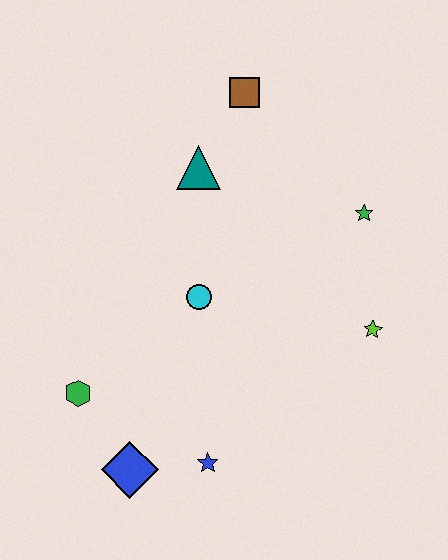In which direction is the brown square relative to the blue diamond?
The brown square is above the blue diamond.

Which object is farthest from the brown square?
The blue diamond is farthest from the brown square.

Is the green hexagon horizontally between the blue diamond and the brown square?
No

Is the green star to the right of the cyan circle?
Yes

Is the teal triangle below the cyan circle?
No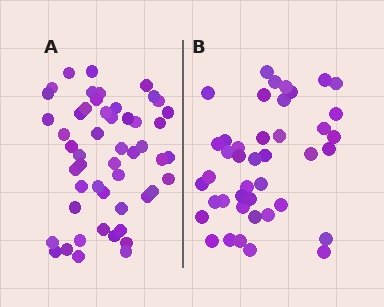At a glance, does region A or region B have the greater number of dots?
Region A (the left region) has more dots.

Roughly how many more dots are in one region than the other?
Region A has roughly 8 or so more dots than region B.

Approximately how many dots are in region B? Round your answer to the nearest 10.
About 40 dots. (The exact count is 42, which rounds to 40.)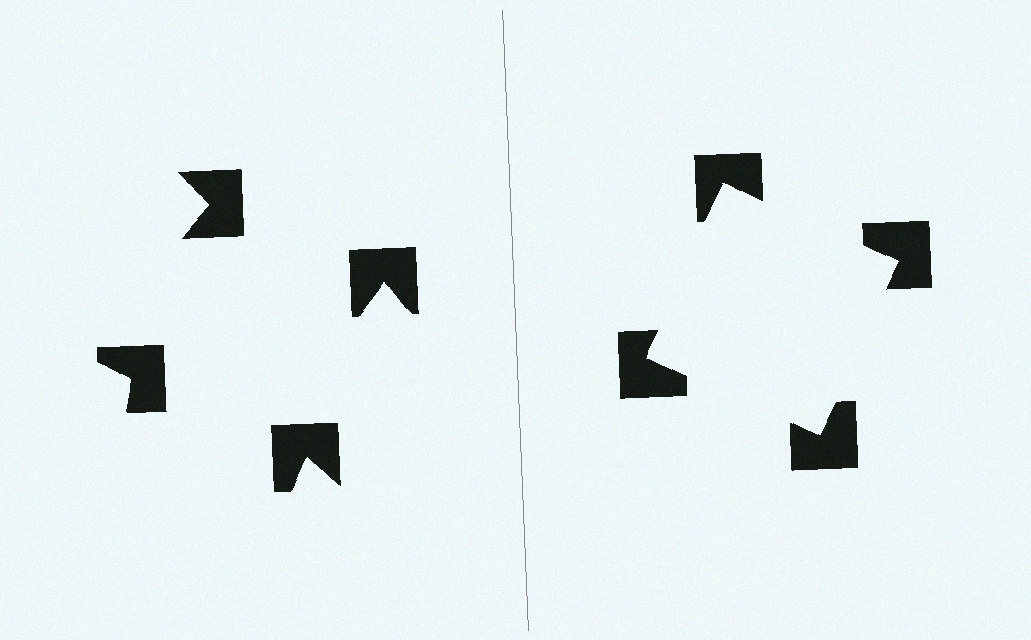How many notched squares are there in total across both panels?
8 — 4 on each side.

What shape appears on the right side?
An illusory square.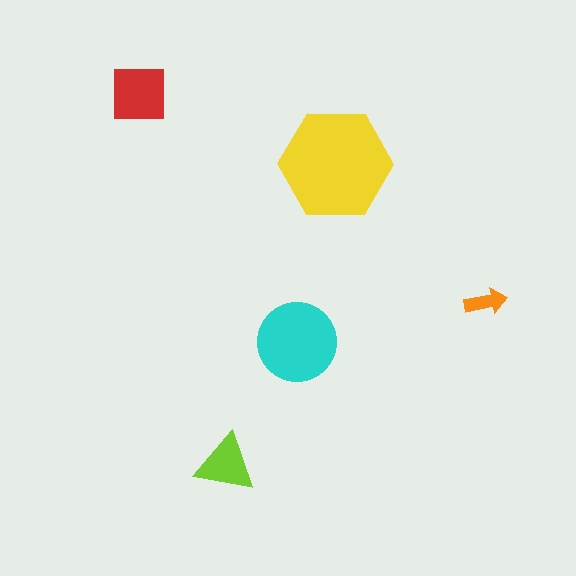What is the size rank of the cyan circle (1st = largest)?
2nd.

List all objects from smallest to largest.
The orange arrow, the lime triangle, the red square, the cyan circle, the yellow hexagon.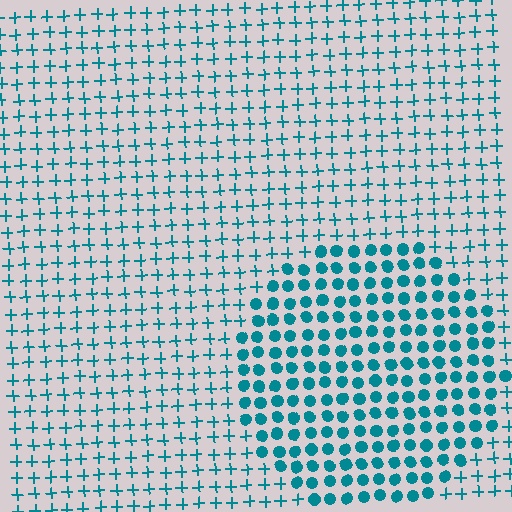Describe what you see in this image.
The image is filled with small teal elements arranged in a uniform grid. A circle-shaped region contains circles, while the surrounding area contains plus signs. The boundary is defined purely by the change in element shape.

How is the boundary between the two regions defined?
The boundary is defined by a change in element shape: circles inside vs. plus signs outside. All elements share the same color and spacing.